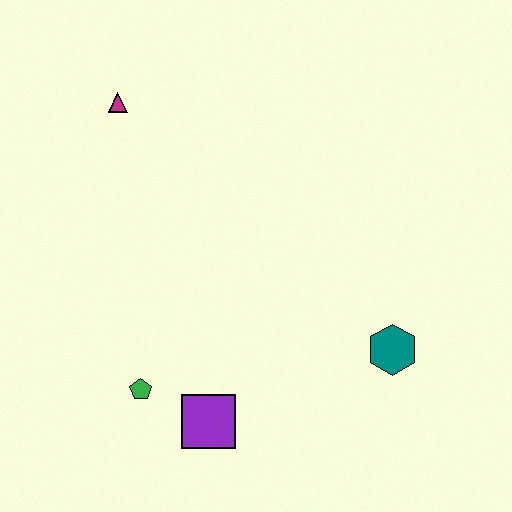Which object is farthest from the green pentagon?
The magenta triangle is farthest from the green pentagon.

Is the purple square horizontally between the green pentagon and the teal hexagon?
Yes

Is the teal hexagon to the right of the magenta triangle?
Yes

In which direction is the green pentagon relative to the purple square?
The green pentagon is to the left of the purple square.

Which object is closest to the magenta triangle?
The green pentagon is closest to the magenta triangle.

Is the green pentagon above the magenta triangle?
No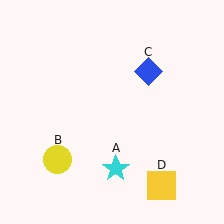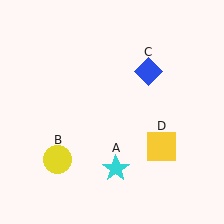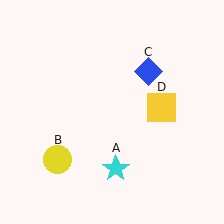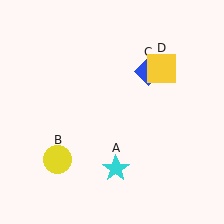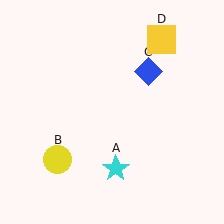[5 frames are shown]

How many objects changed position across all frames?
1 object changed position: yellow square (object D).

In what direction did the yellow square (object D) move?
The yellow square (object D) moved up.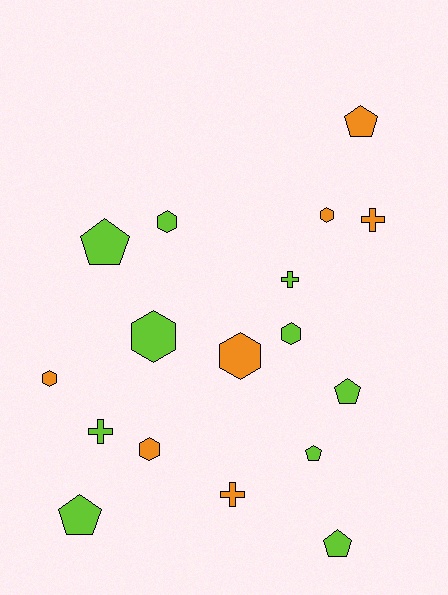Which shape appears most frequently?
Hexagon, with 7 objects.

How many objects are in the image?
There are 17 objects.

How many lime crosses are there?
There are 2 lime crosses.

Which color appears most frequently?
Lime, with 10 objects.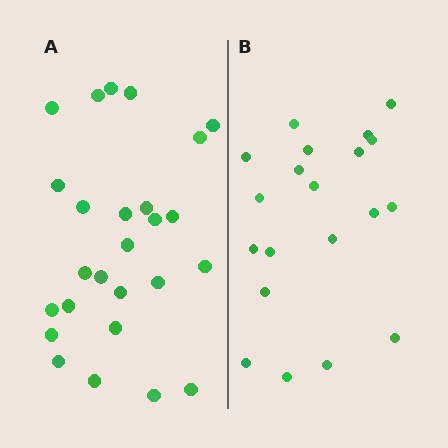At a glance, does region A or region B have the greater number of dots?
Region A (the left region) has more dots.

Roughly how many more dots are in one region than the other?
Region A has about 6 more dots than region B.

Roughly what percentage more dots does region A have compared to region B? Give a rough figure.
About 30% more.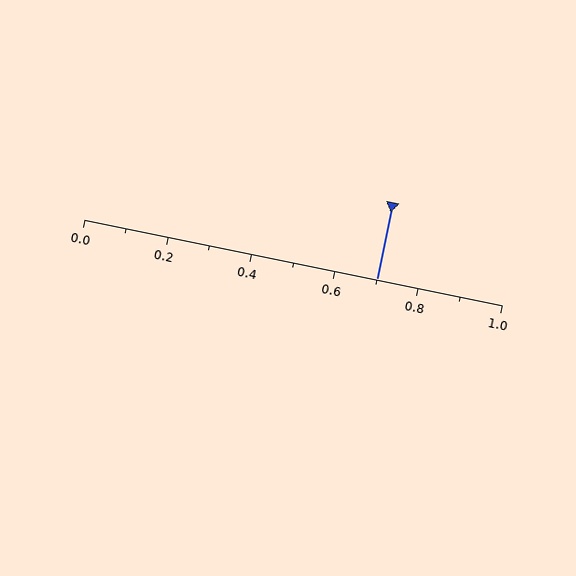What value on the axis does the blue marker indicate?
The marker indicates approximately 0.7.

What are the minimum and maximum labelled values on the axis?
The axis runs from 0.0 to 1.0.